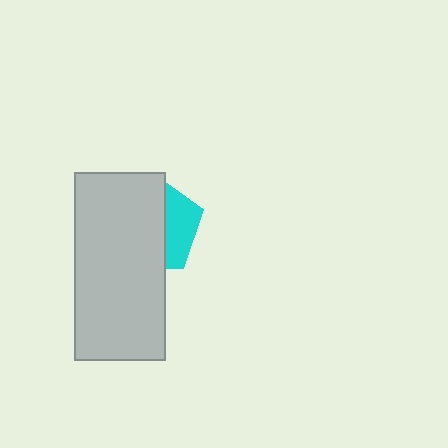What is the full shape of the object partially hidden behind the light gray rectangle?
The partially hidden object is a cyan pentagon.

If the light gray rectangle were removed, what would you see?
You would see the complete cyan pentagon.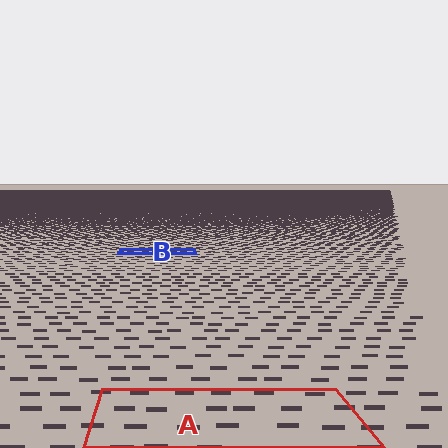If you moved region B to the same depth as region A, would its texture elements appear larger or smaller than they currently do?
They would appear larger. At a closer depth, the same texture elements are projected at a bigger on-screen size.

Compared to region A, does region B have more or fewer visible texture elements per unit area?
Region B has more texture elements per unit area — they are packed more densely because it is farther away.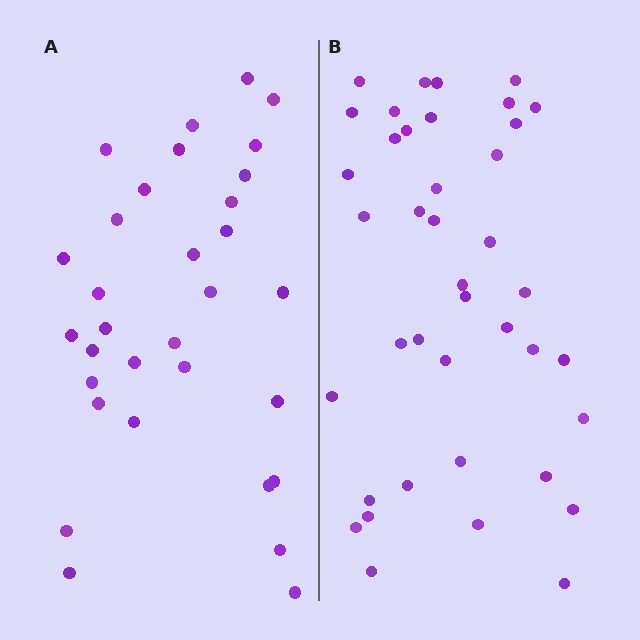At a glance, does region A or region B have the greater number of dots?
Region B (the right region) has more dots.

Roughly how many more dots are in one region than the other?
Region B has roughly 8 or so more dots than region A.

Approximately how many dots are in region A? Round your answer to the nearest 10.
About 30 dots. (The exact count is 32, which rounds to 30.)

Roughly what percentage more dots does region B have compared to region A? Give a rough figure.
About 25% more.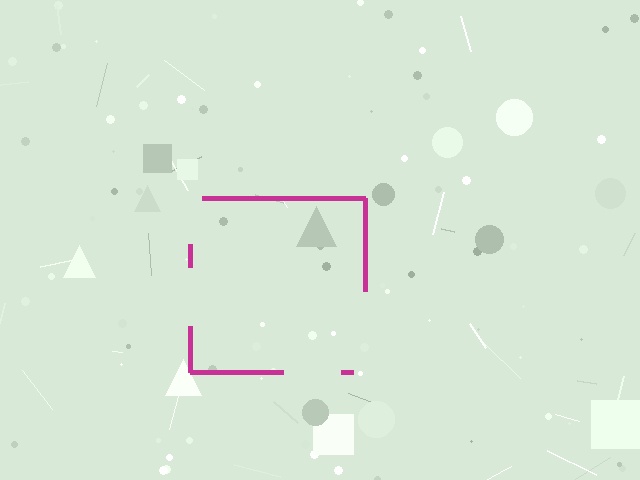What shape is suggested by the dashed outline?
The dashed outline suggests a square.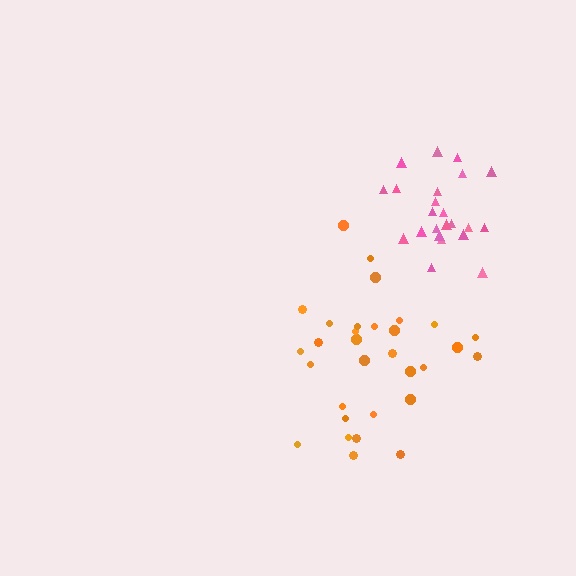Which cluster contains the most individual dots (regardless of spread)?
Orange (31).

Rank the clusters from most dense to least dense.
pink, orange.